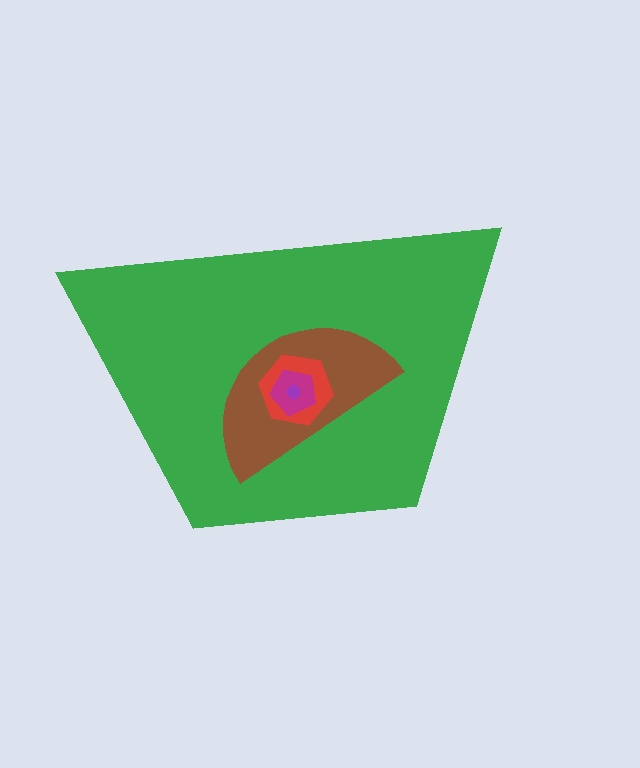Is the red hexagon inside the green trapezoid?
Yes.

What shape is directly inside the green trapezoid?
The brown semicircle.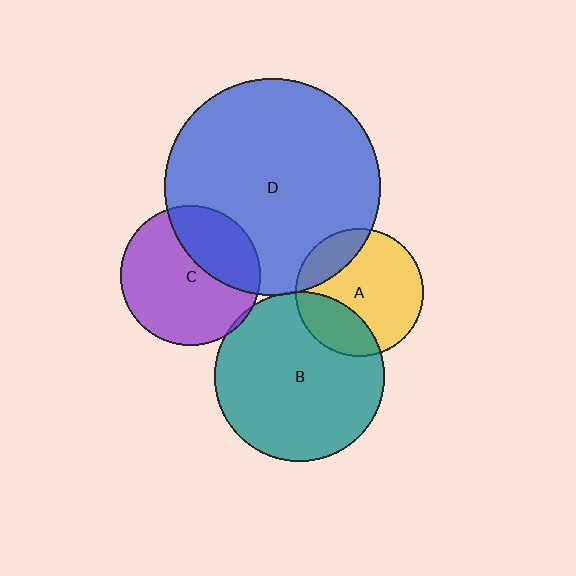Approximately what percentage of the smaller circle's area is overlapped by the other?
Approximately 25%.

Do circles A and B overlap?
Yes.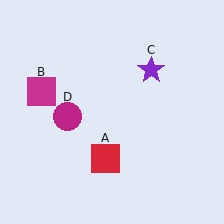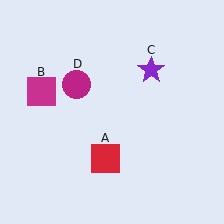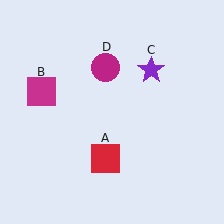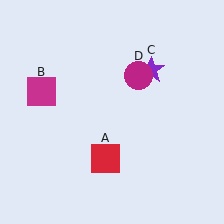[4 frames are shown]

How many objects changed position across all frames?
1 object changed position: magenta circle (object D).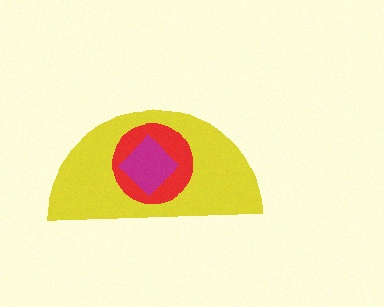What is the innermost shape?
The magenta diamond.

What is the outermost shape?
The yellow semicircle.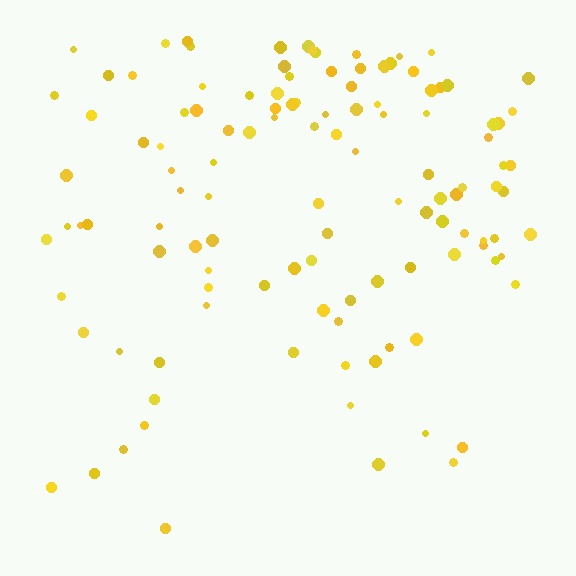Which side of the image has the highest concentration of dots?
The top.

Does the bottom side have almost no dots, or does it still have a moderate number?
Still a moderate number, just noticeably fewer than the top.